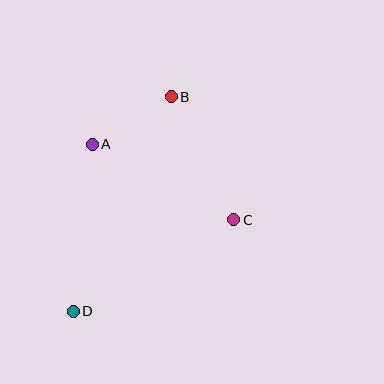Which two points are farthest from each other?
Points B and D are farthest from each other.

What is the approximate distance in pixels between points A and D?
The distance between A and D is approximately 168 pixels.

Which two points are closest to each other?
Points A and B are closest to each other.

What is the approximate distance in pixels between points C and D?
The distance between C and D is approximately 185 pixels.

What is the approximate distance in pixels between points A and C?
The distance between A and C is approximately 160 pixels.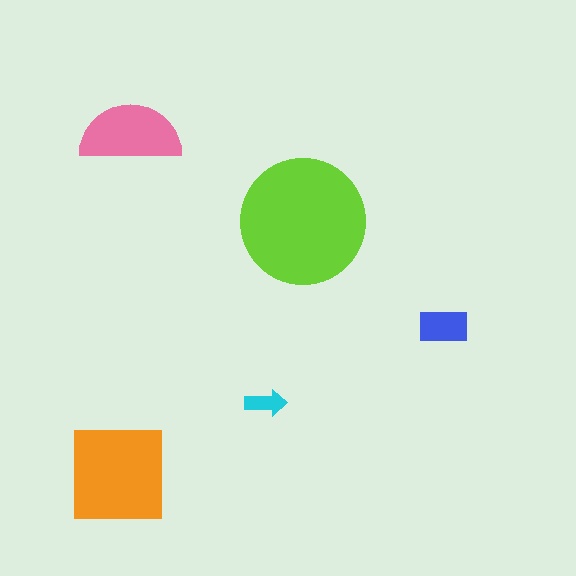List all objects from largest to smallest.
The lime circle, the orange square, the pink semicircle, the blue rectangle, the cyan arrow.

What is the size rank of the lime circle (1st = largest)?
1st.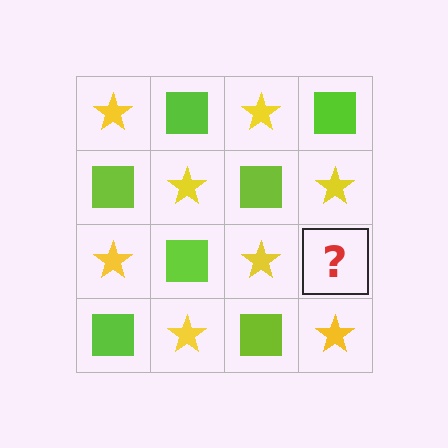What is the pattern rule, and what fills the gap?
The rule is that it alternates yellow star and lime square in a checkerboard pattern. The gap should be filled with a lime square.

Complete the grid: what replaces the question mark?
The question mark should be replaced with a lime square.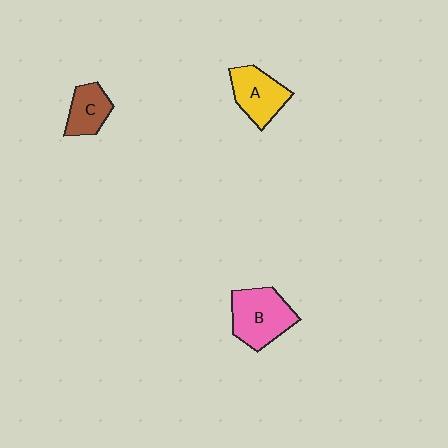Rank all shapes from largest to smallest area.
From largest to smallest: B (pink), A (yellow), C (brown).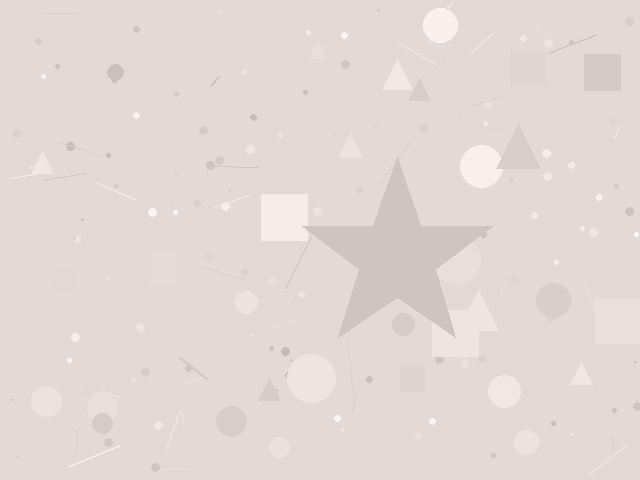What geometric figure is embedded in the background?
A star is embedded in the background.